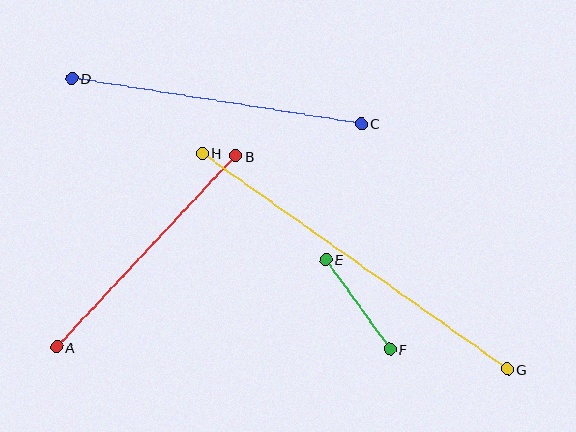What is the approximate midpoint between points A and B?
The midpoint is at approximately (146, 252) pixels.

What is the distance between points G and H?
The distance is approximately 373 pixels.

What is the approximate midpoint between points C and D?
The midpoint is at approximately (217, 101) pixels.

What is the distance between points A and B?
The distance is approximately 262 pixels.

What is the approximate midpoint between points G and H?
The midpoint is at approximately (355, 261) pixels.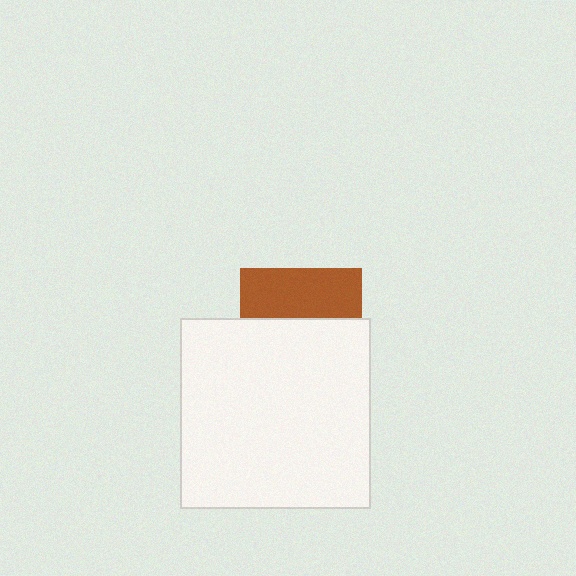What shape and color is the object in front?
The object in front is a white square.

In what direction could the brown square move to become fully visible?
The brown square could move up. That would shift it out from behind the white square entirely.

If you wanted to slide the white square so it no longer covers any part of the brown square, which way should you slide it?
Slide it down — that is the most direct way to separate the two shapes.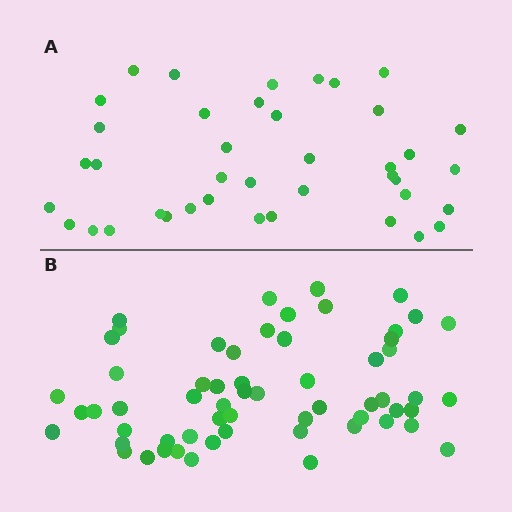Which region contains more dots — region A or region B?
Region B (the bottom region) has more dots.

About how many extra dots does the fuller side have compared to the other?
Region B has approximately 20 more dots than region A.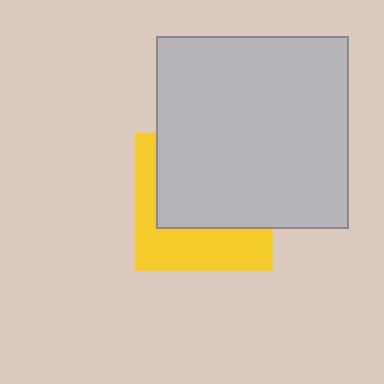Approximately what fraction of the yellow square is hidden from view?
Roughly 59% of the yellow square is hidden behind the light gray square.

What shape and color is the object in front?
The object in front is a light gray square.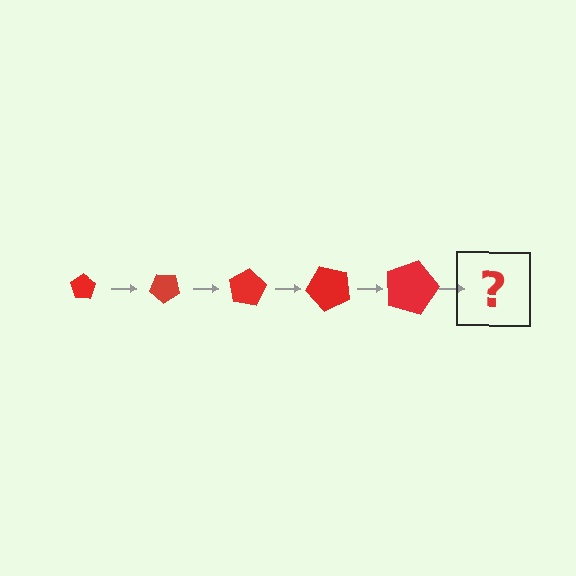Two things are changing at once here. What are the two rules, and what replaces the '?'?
The two rules are that the pentagon grows larger each step and it rotates 40 degrees each step. The '?' should be a pentagon, larger than the previous one and rotated 200 degrees from the start.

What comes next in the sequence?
The next element should be a pentagon, larger than the previous one and rotated 200 degrees from the start.